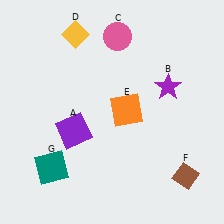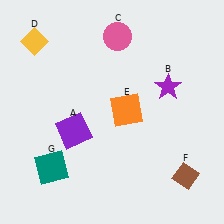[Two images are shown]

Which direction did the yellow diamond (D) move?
The yellow diamond (D) moved left.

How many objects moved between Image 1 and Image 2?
1 object moved between the two images.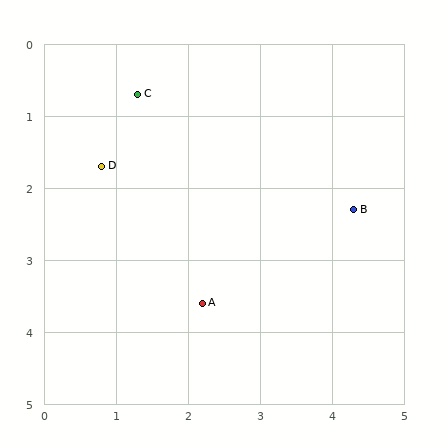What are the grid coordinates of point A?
Point A is at approximately (2.2, 3.6).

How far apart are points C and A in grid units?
Points C and A are about 3.0 grid units apart.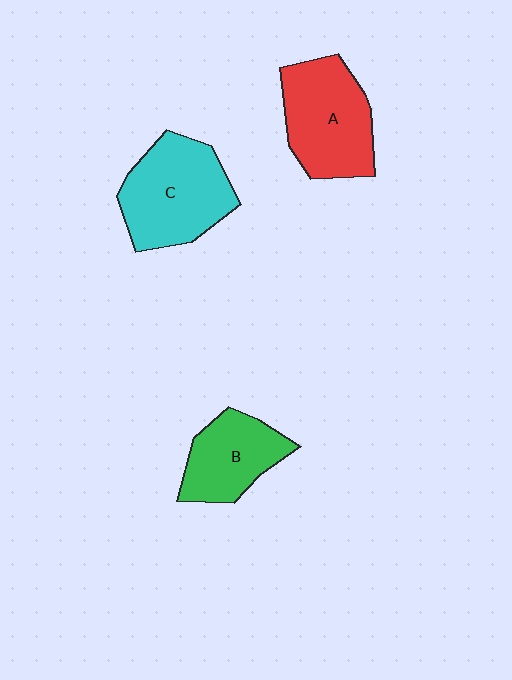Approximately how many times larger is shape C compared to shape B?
Approximately 1.4 times.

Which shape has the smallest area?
Shape B (green).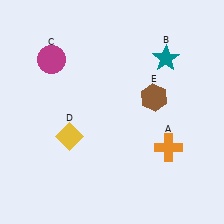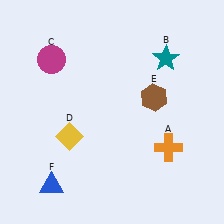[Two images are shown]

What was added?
A blue triangle (F) was added in Image 2.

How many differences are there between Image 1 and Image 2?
There is 1 difference between the two images.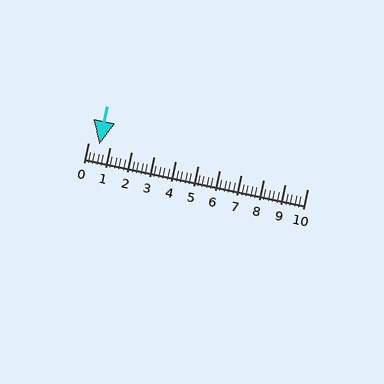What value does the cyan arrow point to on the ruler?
The cyan arrow points to approximately 0.5.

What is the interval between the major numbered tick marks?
The major tick marks are spaced 1 units apart.